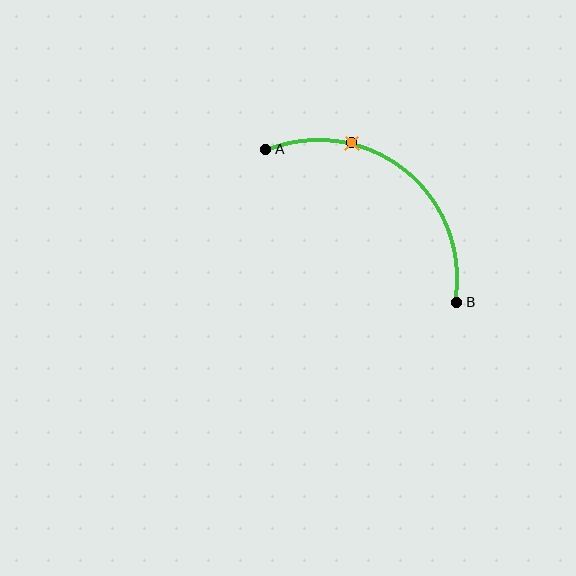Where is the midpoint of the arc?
The arc midpoint is the point on the curve farthest from the straight line joining A and B. It sits above and to the right of that line.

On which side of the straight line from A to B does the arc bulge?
The arc bulges above and to the right of the straight line connecting A and B.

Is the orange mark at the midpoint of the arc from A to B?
No. The orange mark lies on the arc but is closer to endpoint A. The arc midpoint would be at the point on the curve equidistant along the arc from both A and B.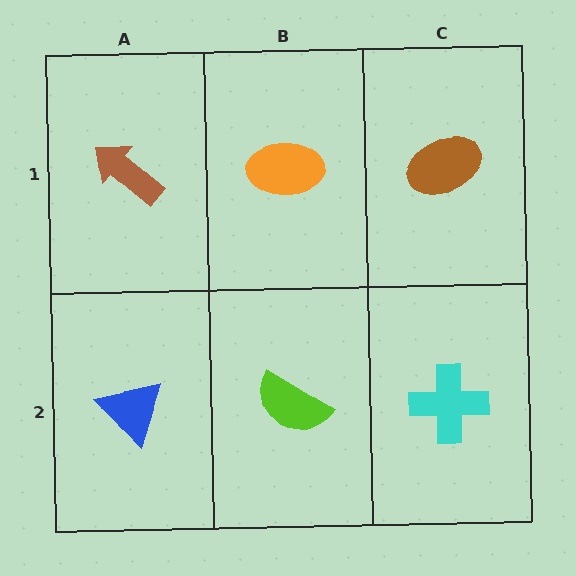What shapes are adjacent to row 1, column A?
A blue triangle (row 2, column A), an orange ellipse (row 1, column B).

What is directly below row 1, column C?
A cyan cross.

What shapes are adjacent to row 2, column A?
A brown arrow (row 1, column A), a lime semicircle (row 2, column B).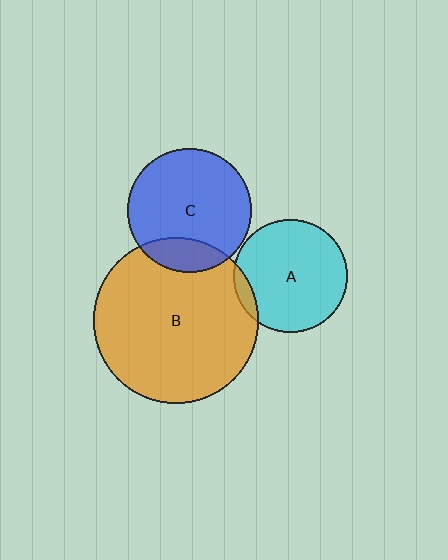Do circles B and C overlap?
Yes.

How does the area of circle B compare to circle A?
Approximately 2.1 times.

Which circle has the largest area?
Circle B (orange).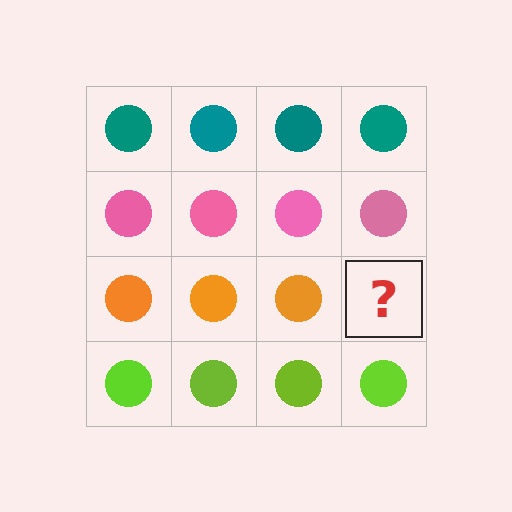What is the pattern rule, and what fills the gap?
The rule is that each row has a consistent color. The gap should be filled with an orange circle.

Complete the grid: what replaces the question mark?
The question mark should be replaced with an orange circle.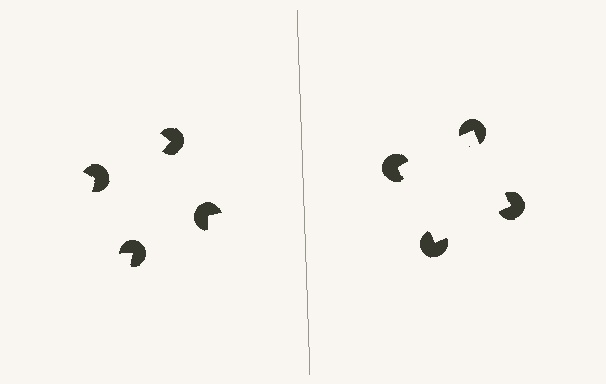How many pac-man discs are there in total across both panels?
8 — 4 on each side.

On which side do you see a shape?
An illusory square appears on the right side. On the left side the wedge cuts are rotated, so no coherent shape forms.